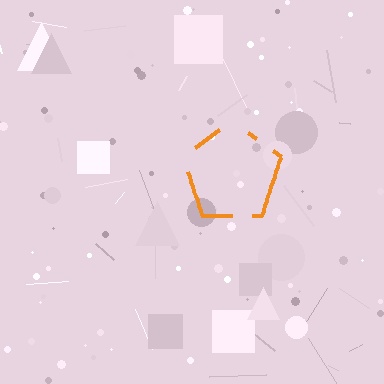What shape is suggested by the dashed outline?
The dashed outline suggests a pentagon.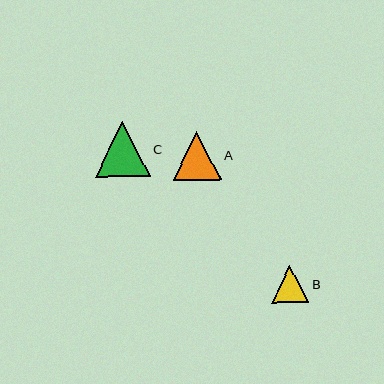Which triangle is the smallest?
Triangle B is the smallest with a size of approximately 37 pixels.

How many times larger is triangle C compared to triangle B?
Triangle C is approximately 1.5 times the size of triangle B.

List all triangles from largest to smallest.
From largest to smallest: C, A, B.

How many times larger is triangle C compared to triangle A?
Triangle C is approximately 1.1 times the size of triangle A.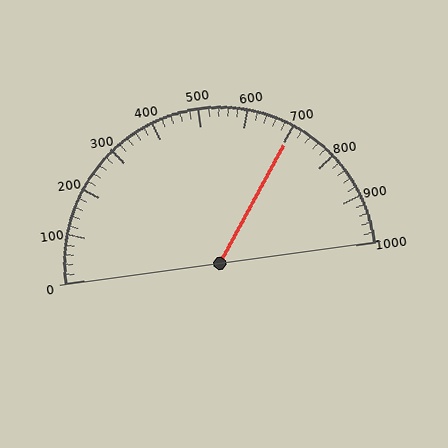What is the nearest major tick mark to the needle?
The nearest major tick mark is 700.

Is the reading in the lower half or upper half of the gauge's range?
The reading is in the upper half of the range (0 to 1000).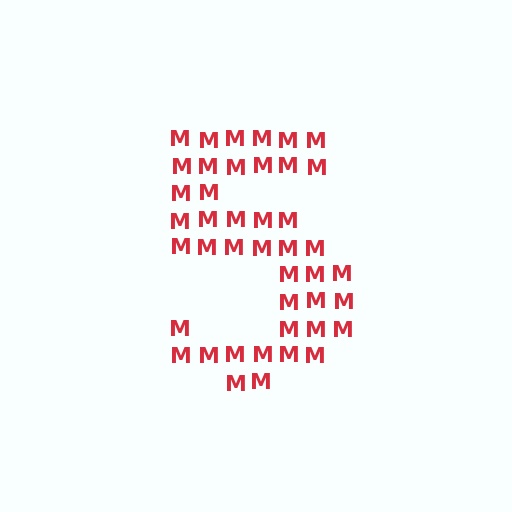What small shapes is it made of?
It is made of small letter M's.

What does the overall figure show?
The overall figure shows the digit 5.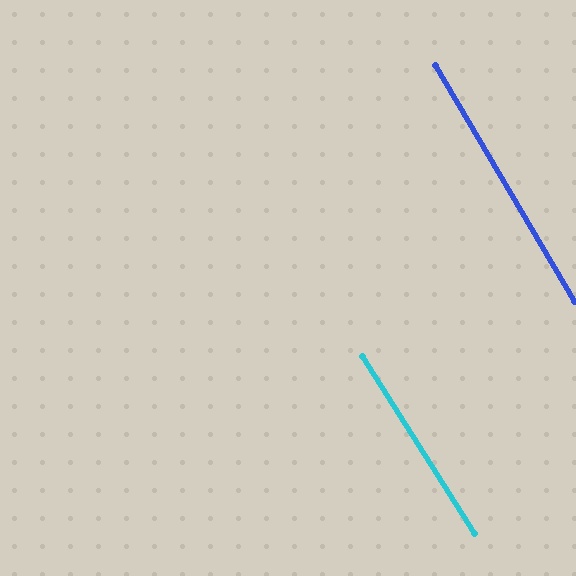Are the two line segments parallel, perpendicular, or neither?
Parallel — their directions differ by only 1.7°.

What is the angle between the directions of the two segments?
Approximately 2 degrees.